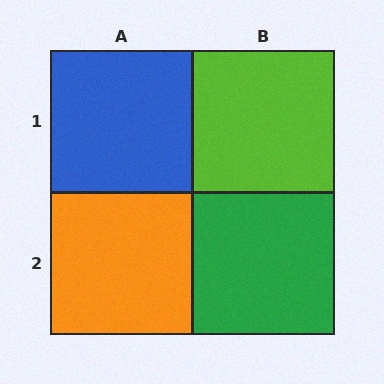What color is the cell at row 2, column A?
Orange.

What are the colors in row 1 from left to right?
Blue, lime.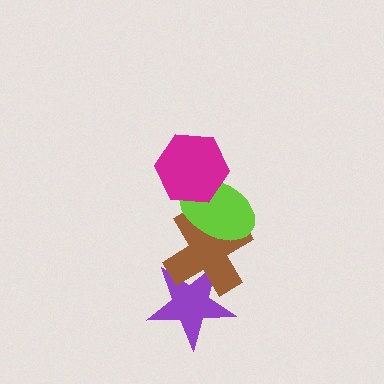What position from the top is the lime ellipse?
The lime ellipse is 2nd from the top.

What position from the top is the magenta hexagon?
The magenta hexagon is 1st from the top.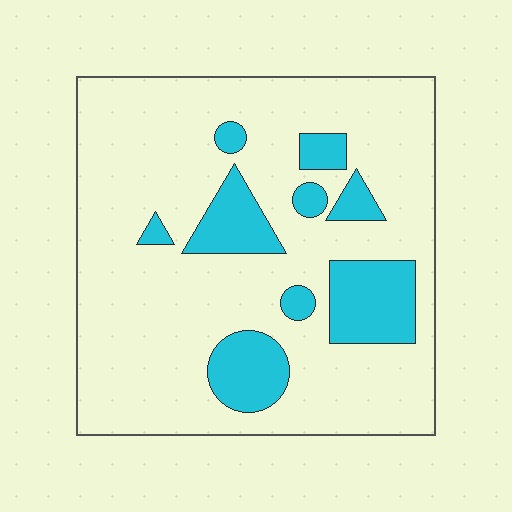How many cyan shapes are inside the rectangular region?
9.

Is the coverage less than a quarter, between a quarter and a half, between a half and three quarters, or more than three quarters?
Less than a quarter.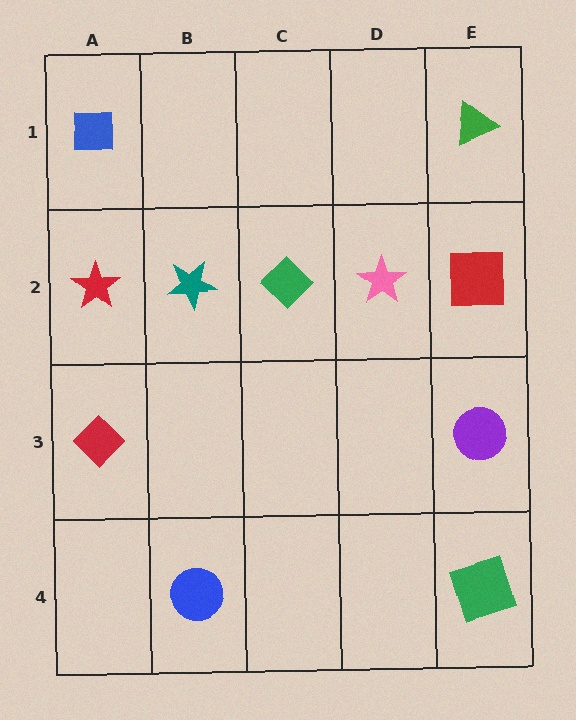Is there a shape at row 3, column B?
No, that cell is empty.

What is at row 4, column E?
A green square.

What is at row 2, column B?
A teal star.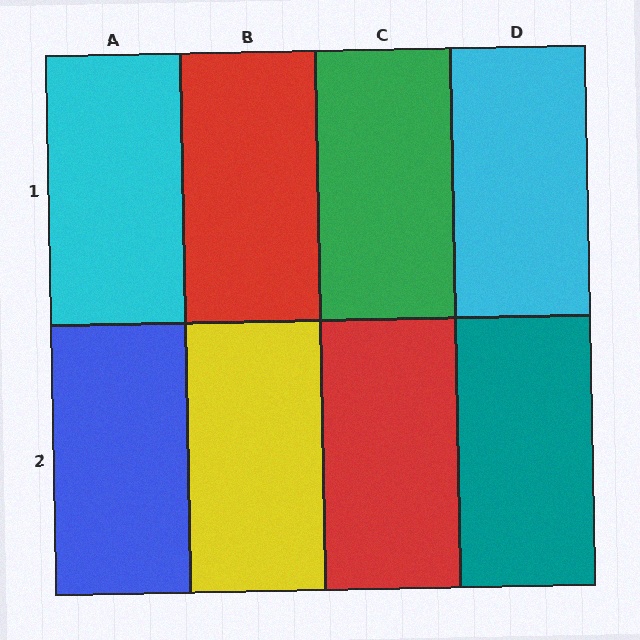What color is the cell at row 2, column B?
Yellow.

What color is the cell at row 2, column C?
Red.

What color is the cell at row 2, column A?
Blue.